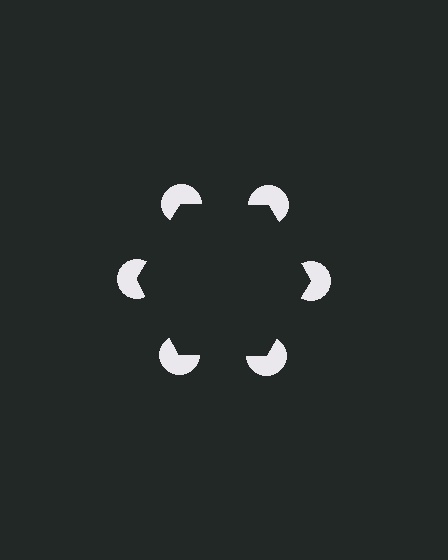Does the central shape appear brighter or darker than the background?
It typically appears slightly darker than the background, even though no actual brightness change is drawn.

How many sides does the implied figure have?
6 sides.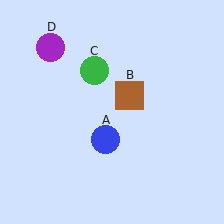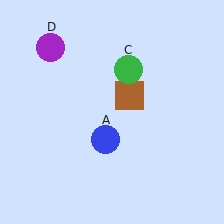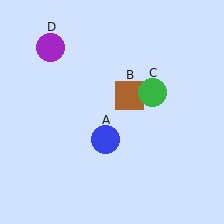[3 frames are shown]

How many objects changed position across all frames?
1 object changed position: green circle (object C).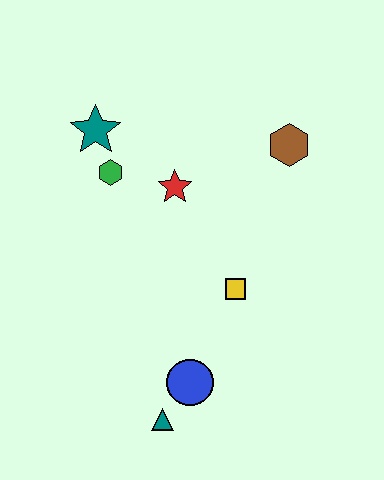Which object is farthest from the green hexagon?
The teal triangle is farthest from the green hexagon.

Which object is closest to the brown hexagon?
The red star is closest to the brown hexagon.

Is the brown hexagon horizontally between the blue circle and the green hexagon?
No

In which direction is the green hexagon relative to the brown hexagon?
The green hexagon is to the left of the brown hexagon.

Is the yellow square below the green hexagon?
Yes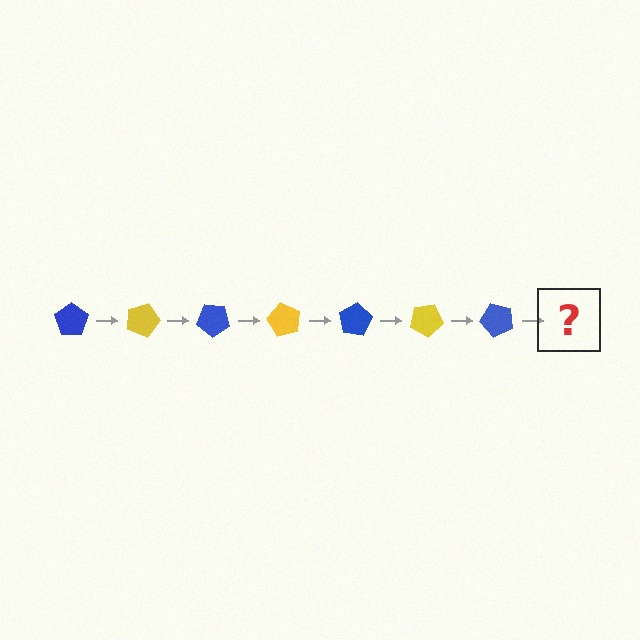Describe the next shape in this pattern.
It should be a yellow pentagon, rotated 140 degrees from the start.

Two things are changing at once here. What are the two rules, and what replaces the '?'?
The two rules are that it rotates 20 degrees each step and the color cycles through blue and yellow. The '?' should be a yellow pentagon, rotated 140 degrees from the start.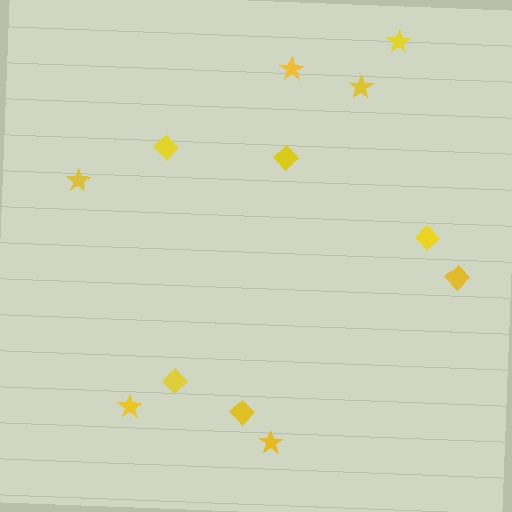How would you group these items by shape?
There are 2 groups: one group of diamonds (6) and one group of stars (6).